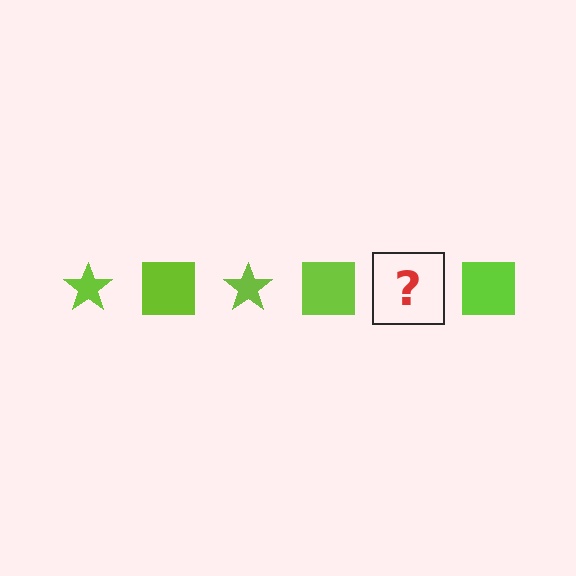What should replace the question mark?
The question mark should be replaced with a lime star.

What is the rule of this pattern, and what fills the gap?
The rule is that the pattern cycles through star, square shapes in lime. The gap should be filled with a lime star.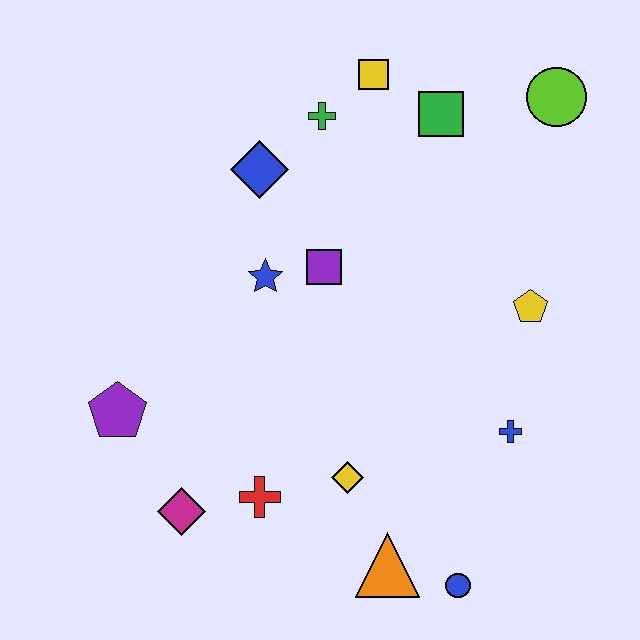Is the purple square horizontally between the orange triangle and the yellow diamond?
No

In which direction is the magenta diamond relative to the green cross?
The magenta diamond is below the green cross.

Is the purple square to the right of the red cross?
Yes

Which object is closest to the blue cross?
The yellow pentagon is closest to the blue cross.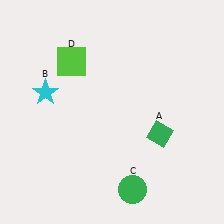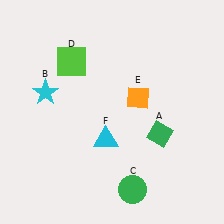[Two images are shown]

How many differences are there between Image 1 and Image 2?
There are 2 differences between the two images.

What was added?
An orange diamond (E), a cyan triangle (F) were added in Image 2.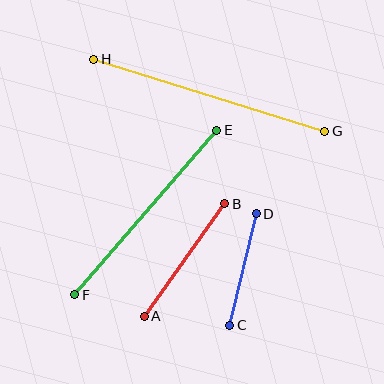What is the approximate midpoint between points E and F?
The midpoint is at approximately (146, 212) pixels.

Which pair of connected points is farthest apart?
Points G and H are farthest apart.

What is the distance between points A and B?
The distance is approximately 138 pixels.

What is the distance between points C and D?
The distance is approximately 115 pixels.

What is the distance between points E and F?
The distance is approximately 217 pixels.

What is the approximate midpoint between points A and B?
The midpoint is at approximately (185, 260) pixels.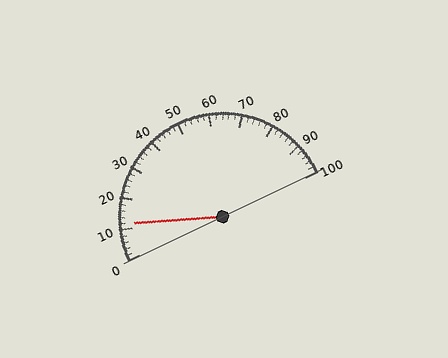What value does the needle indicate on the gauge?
The needle indicates approximately 12.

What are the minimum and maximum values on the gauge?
The gauge ranges from 0 to 100.